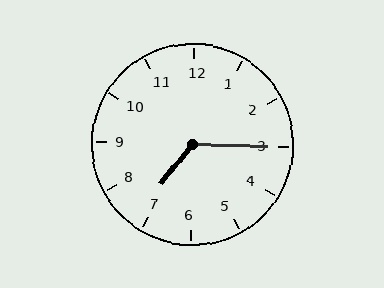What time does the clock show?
7:15.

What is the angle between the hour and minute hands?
Approximately 128 degrees.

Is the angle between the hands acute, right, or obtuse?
It is obtuse.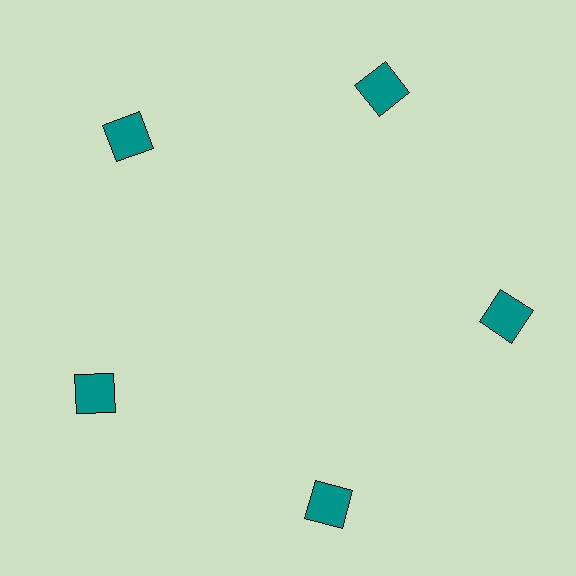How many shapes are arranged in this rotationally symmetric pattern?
There are 5 shapes, arranged in 5 groups of 1.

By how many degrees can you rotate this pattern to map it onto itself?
The pattern maps onto itself every 72 degrees of rotation.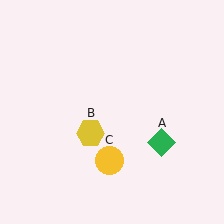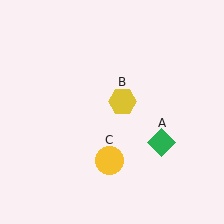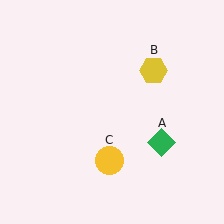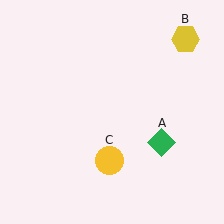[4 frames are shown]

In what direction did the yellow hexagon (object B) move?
The yellow hexagon (object B) moved up and to the right.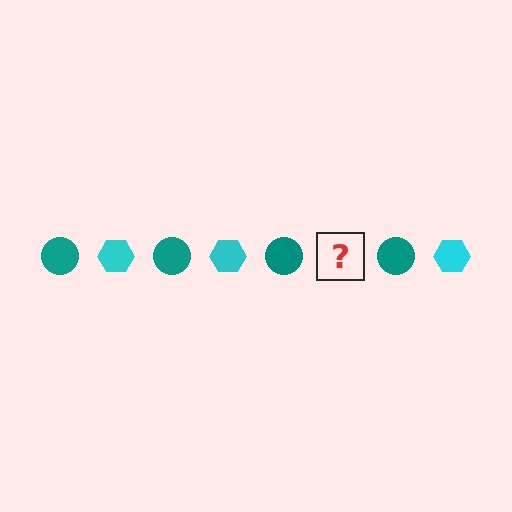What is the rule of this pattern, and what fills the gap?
The rule is that the pattern alternates between teal circle and cyan hexagon. The gap should be filled with a cyan hexagon.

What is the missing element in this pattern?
The missing element is a cyan hexagon.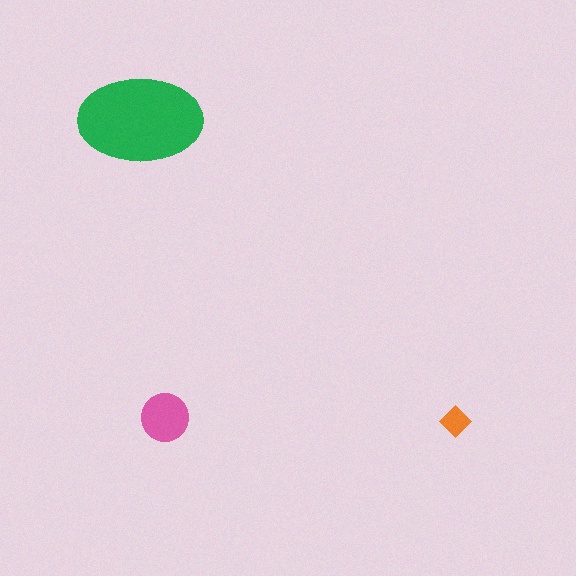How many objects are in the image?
There are 3 objects in the image.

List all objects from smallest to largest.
The orange diamond, the pink circle, the green ellipse.